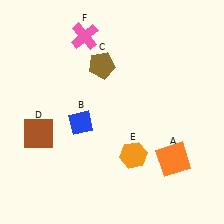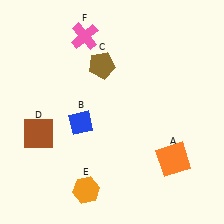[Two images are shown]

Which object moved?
The orange hexagon (E) moved left.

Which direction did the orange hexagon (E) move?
The orange hexagon (E) moved left.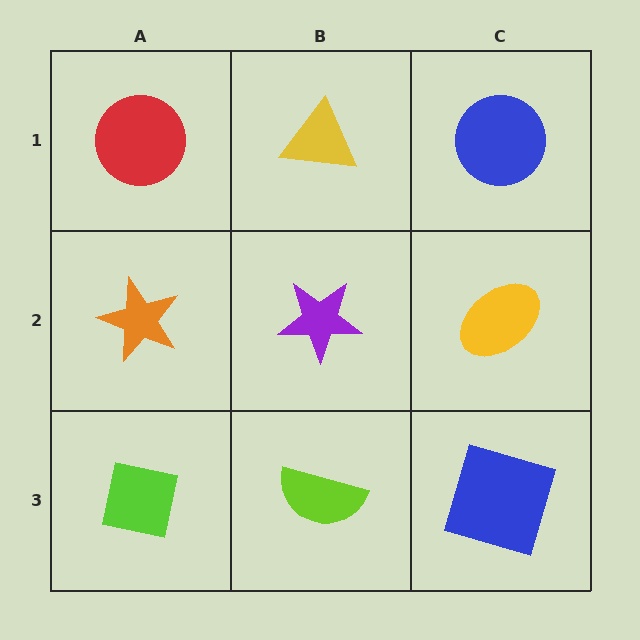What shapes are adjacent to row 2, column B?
A yellow triangle (row 1, column B), a lime semicircle (row 3, column B), an orange star (row 2, column A), a yellow ellipse (row 2, column C).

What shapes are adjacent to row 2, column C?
A blue circle (row 1, column C), a blue square (row 3, column C), a purple star (row 2, column B).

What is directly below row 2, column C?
A blue square.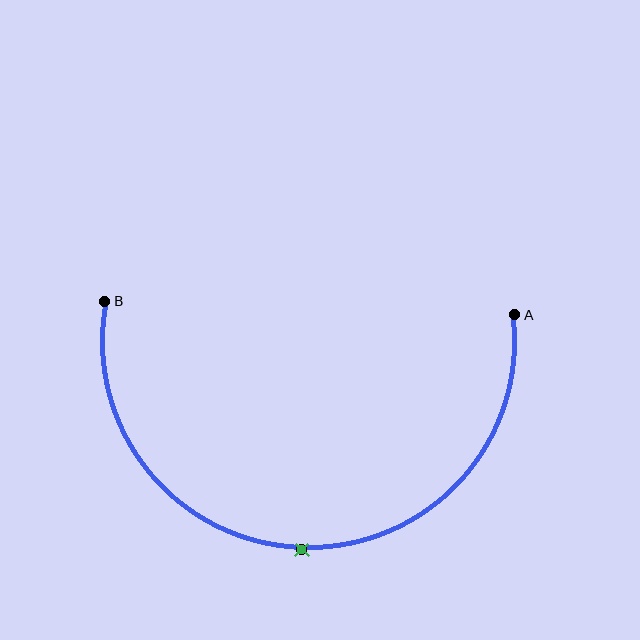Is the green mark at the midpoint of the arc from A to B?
Yes. The green mark lies on the arc at equal arc-length from both A and B — it is the arc midpoint.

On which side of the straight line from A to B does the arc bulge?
The arc bulges below the straight line connecting A and B.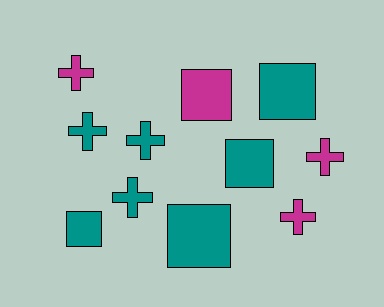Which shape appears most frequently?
Cross, with 6 objects.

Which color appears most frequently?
Teal, with 7 objects.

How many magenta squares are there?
There is 1 magenta square.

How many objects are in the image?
There are 11 objects.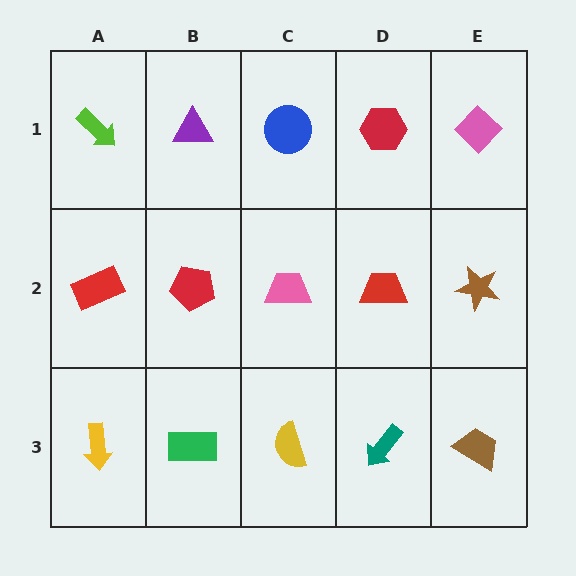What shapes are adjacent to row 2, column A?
A lime arrow (row 1, column A), a yellow arrow (row 3, column A), a red pentagon (row 2, column B).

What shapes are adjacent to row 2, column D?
A red hexagon (row 1, column D), a teal arrow (row 3, column D), a pink trapezoid (row 2, column C), a brown star (row 2, column E).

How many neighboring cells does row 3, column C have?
3.